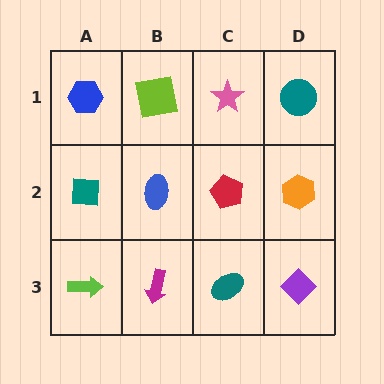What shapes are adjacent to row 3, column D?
An orange hexagon (row 2, column D), a teal ellipse (row 3, column C).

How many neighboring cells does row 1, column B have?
3.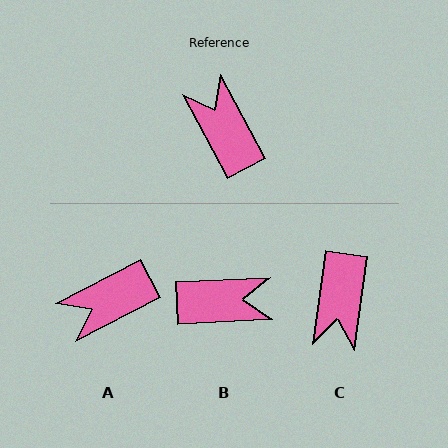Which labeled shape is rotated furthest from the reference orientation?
C, about 144 degrees away.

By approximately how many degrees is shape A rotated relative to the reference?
Approximately 89 degrees counter-clockwise.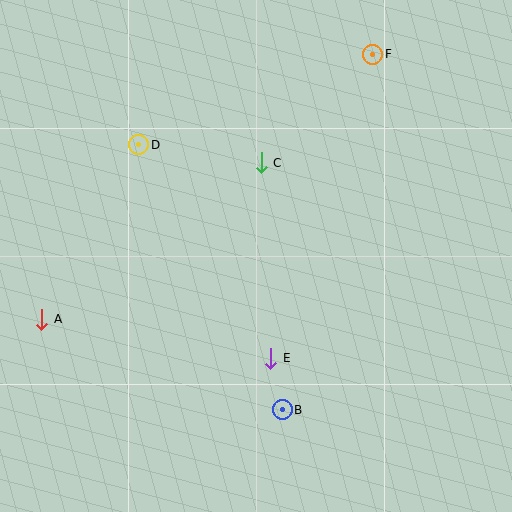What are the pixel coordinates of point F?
Point F is at (373, 54).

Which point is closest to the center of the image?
Point C at (261, 163) is closest to the center.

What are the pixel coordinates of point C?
Point C is at (261, 163).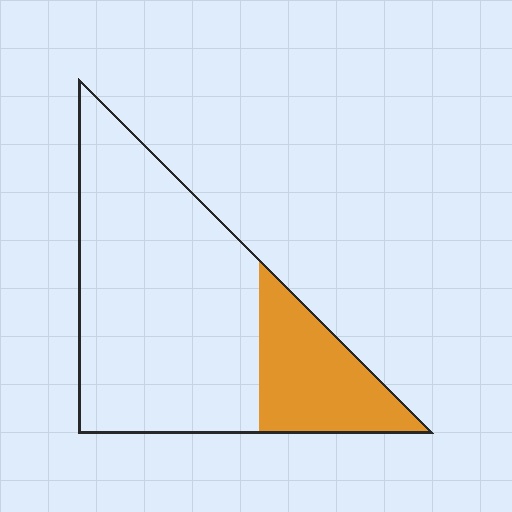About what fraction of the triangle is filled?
About one quarter (1/4).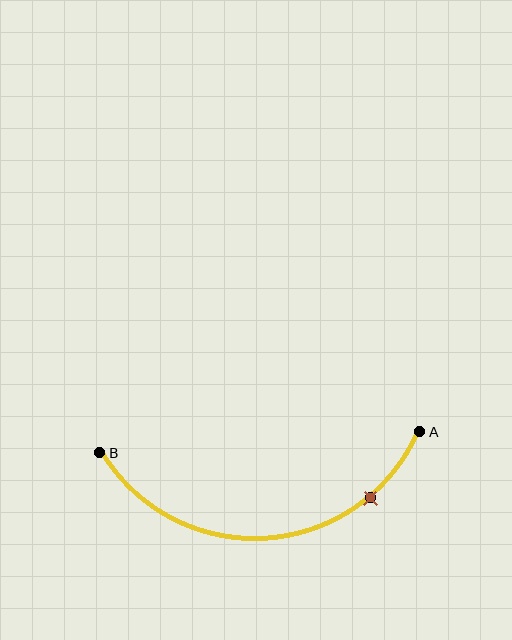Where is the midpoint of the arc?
The arc midpoint is the point on the curve farthest from the straight line joining A and B. It sits below that line.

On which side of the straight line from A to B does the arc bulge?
The arc bulges below the straight line connecting A and B.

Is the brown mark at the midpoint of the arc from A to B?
No. The brown mark lies on the arc but is closer to endpoint A. The arc midpoint would be at the point on the curve equidistant along the arc from both A and B.